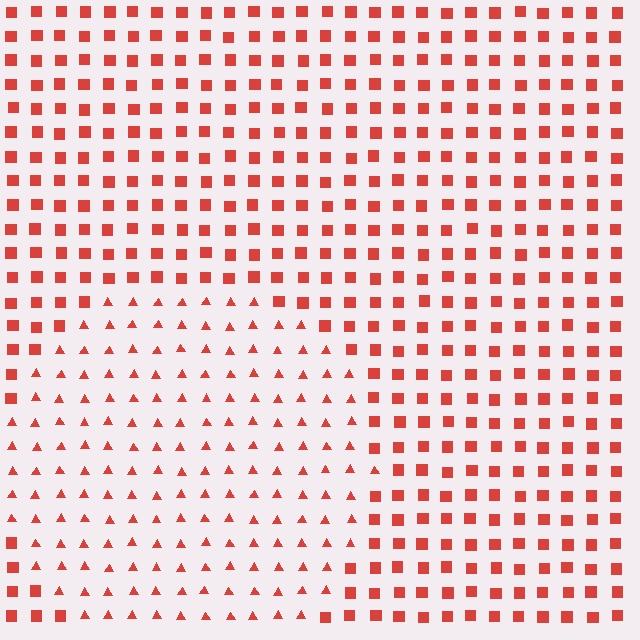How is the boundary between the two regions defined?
The boundary is defined by a change in element shape: triangles inside vs. squares outside. All elements share the same color and spacing.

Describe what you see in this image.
The image is filled with small red elements arranged in a uniform grid. A circle-shaped region contains triangles, while the surrounding area contains squares. The boundary is defined purely by the change in element shape.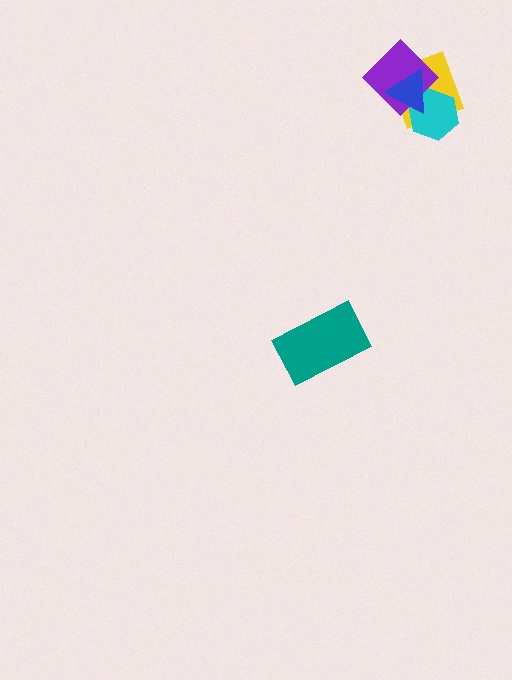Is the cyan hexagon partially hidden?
Yes, it is partially covered by another shape.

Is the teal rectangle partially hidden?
No, no other shape covers it.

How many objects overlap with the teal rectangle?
0 objects overlap with the teal rectangle.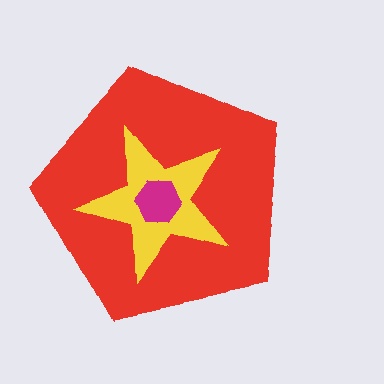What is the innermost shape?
The magenta hexagon.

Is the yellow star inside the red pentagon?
Yes.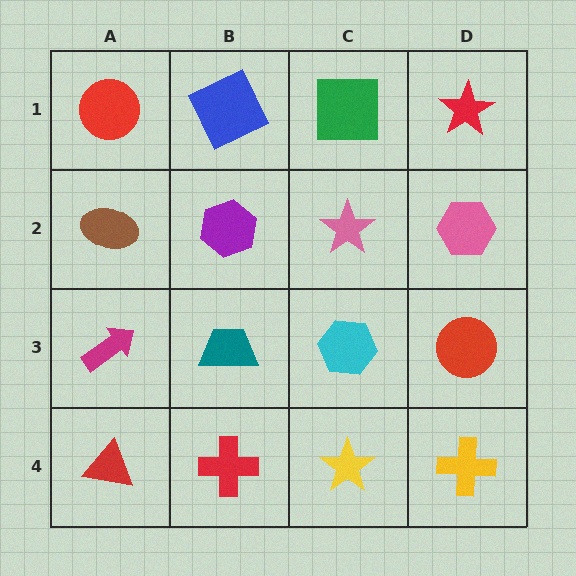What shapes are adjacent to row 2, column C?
A green square (row 1, column C), a cyan hexagon (row 3, column C), a purple hexagon (row 2, column B), a pink hexagon (row 2, column D).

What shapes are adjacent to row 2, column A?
A red circle (row 1, column A), a magenta arrow (row 3, column A), a purple hexagon (row 2, column B).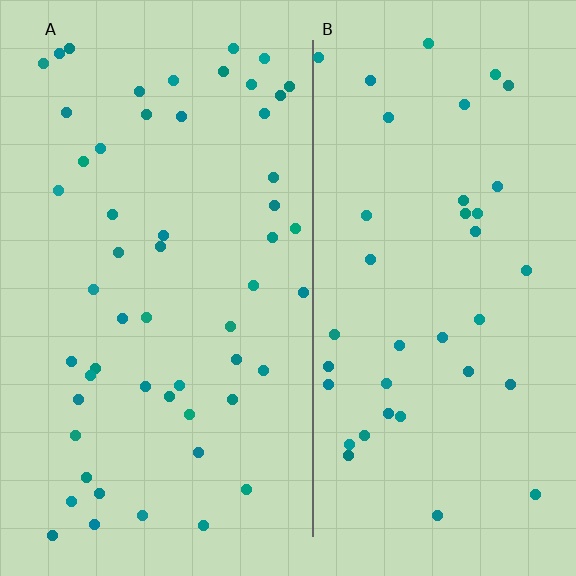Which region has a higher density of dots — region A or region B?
A (the left).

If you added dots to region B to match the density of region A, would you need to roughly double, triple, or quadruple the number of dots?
Approximately double.